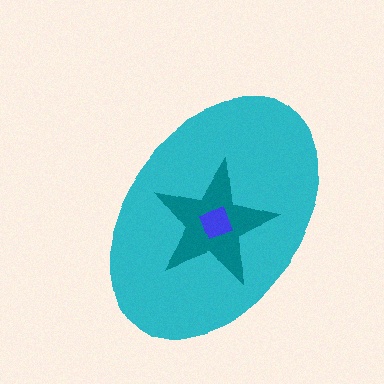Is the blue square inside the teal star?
Yes.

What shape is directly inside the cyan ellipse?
The teal star.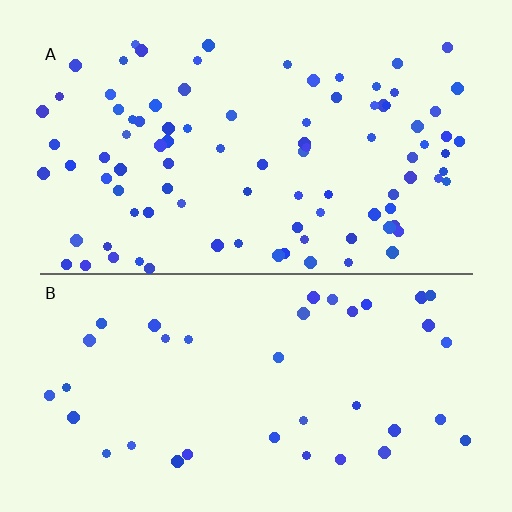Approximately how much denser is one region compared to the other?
Approximately 2.5× — region A over region B.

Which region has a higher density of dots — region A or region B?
A (the top).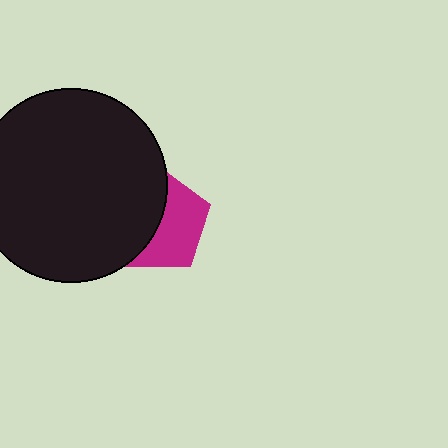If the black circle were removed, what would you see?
You would see the complete magenta pentagon.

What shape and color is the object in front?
The object in front is a black circle.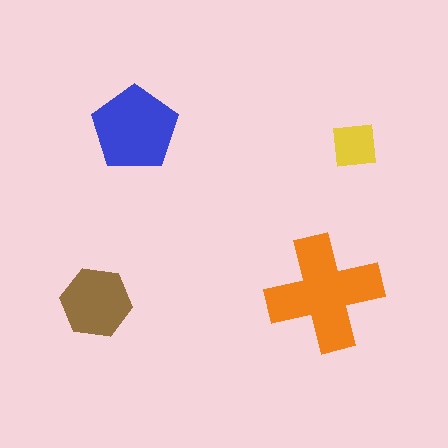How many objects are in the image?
There are 4 objects in the image.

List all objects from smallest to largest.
The yellow square, the brown hexagon, the blue pentagon, the orange cross.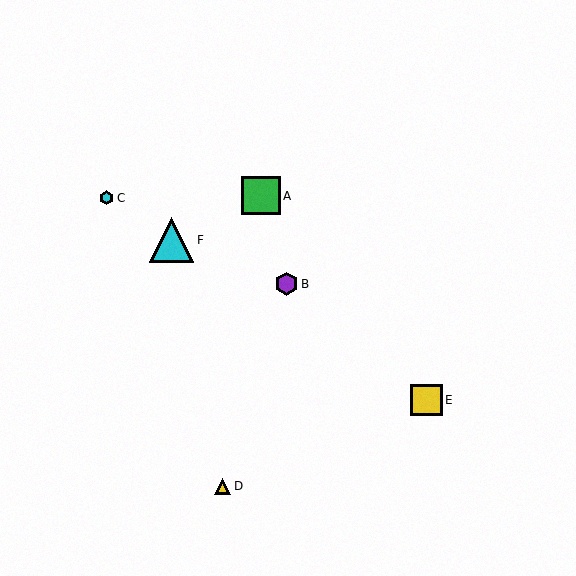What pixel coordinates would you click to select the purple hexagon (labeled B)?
Click at (286, 284) to select the purple hexagon B.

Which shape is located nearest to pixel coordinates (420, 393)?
The yellow square (labeled E) at (426, 400) is nearest to that location.